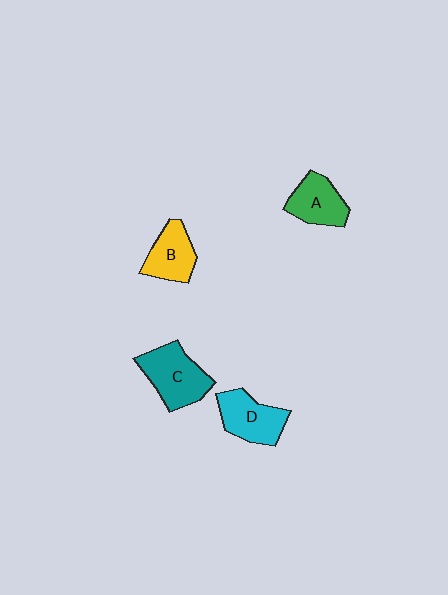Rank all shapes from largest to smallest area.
From largest to smallest: C (teal), D (cyan), A (green), B (yellow).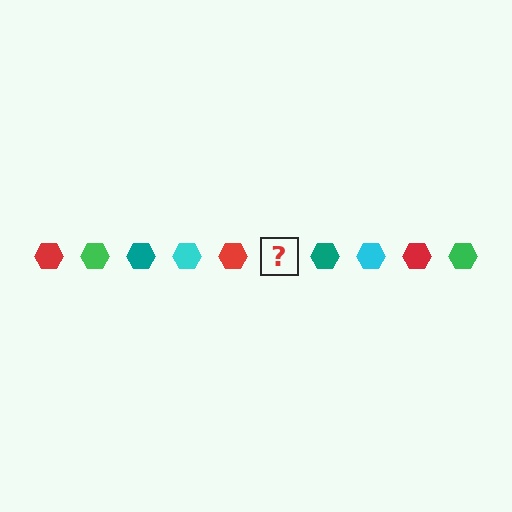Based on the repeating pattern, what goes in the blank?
The blank should be a green hexagon.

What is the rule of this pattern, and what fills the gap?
The rule is that the pattern cycles through red, green, teal, cyan hexagons. The gap should be filled with a green hexagon.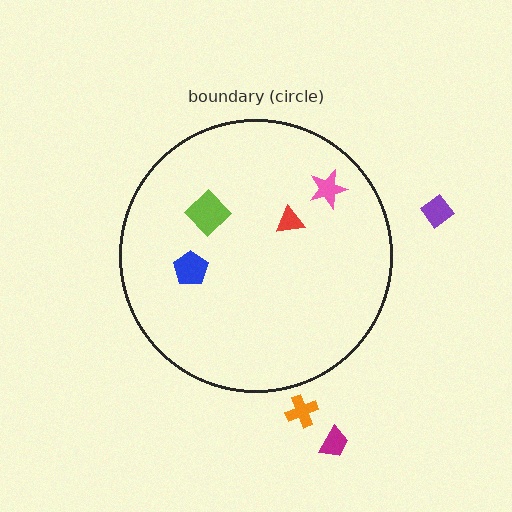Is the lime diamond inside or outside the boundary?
Inside.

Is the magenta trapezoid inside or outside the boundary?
Outside.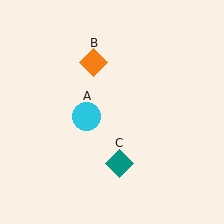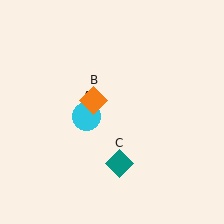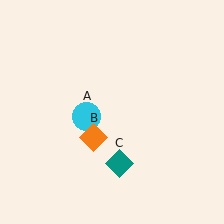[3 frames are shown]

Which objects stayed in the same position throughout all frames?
Cyan circle (object A) and teal diamond (object C) remained stationary.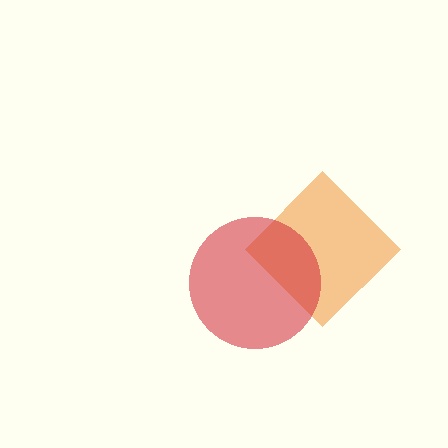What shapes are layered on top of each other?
The layered shapes are: an orange diamond, a red circle.